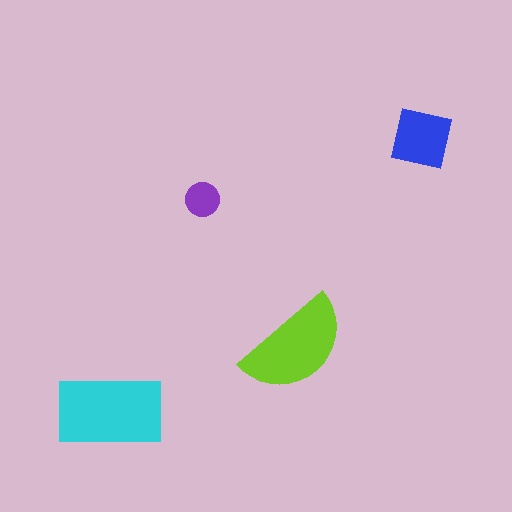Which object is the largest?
The cyan rectangle.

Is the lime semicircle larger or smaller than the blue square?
Larger.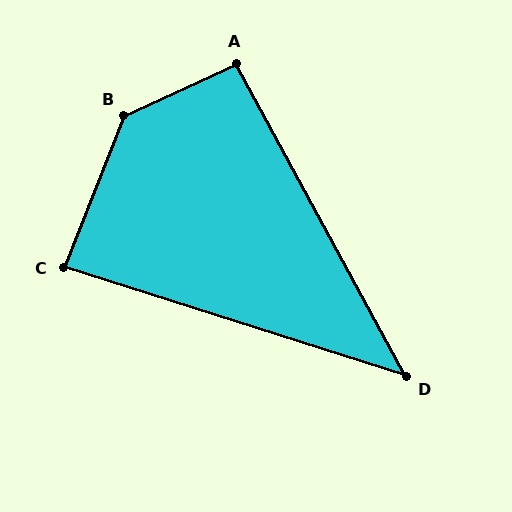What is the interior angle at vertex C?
Approximately 86 degrees (approximately right).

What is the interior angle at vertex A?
Approximately 94 degrees (approximately right).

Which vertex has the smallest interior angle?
D, at approximately 44 degrees.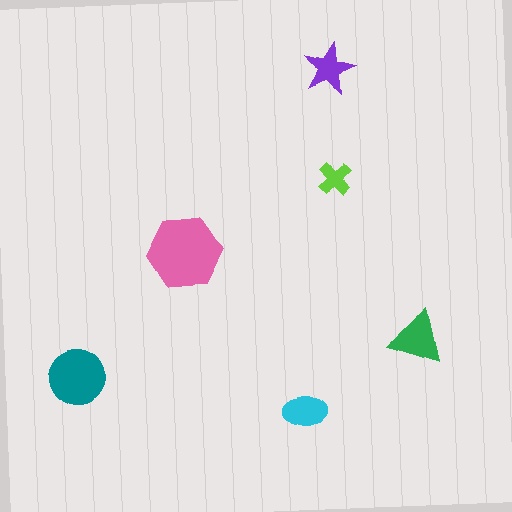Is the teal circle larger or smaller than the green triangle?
Larger.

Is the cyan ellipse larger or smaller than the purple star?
Larger.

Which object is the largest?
The pink hexagon.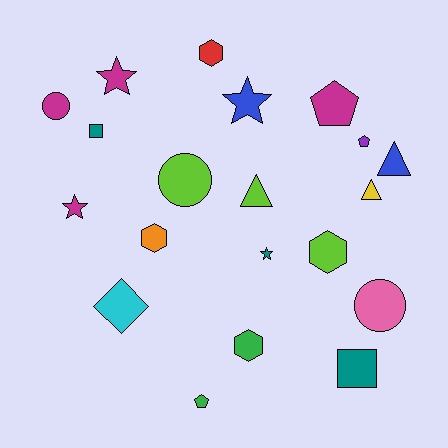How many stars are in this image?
There are 4 stars.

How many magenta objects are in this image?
There are 4 magenta objects.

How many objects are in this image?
There are 20 objects.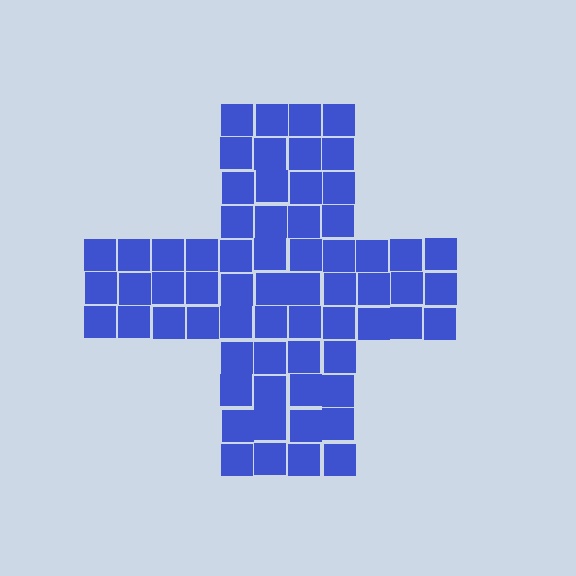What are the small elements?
The small elements are squares.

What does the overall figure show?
The overall figure shows a cross.